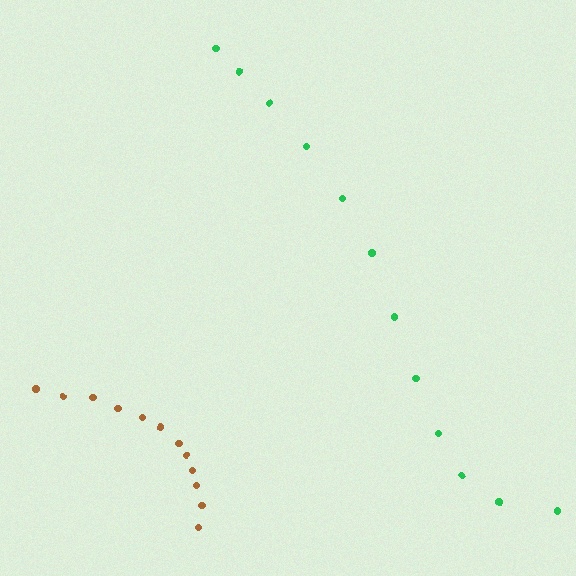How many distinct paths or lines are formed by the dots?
There are 2 distinct paths.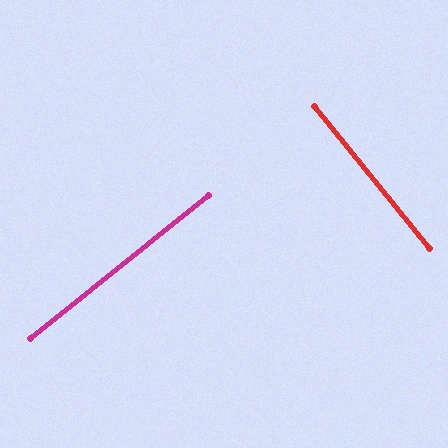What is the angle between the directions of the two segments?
Approximately 90 degrees.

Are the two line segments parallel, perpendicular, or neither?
Perpendicular — they meet at approximately 90°.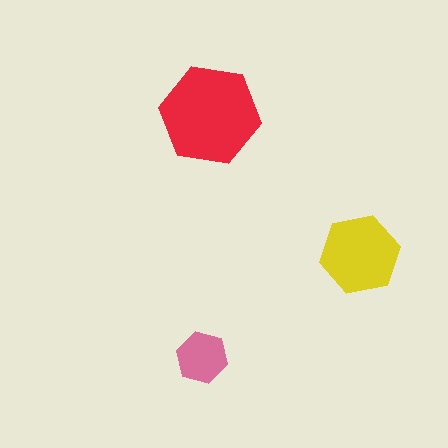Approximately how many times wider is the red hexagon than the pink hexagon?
About 2 times wider.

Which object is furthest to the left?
The pink hexagon is leftmost.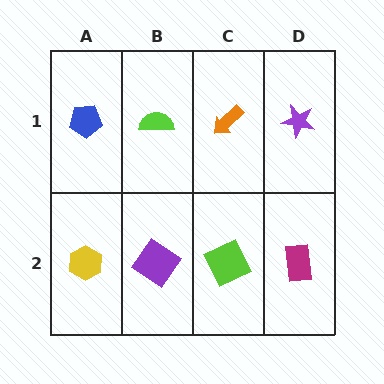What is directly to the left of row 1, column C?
A lime semicircle.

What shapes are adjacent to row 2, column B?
A lime semicircle (row 1, column B), a yellow hexagon (row 2, column A), a lime square (row 2, column C).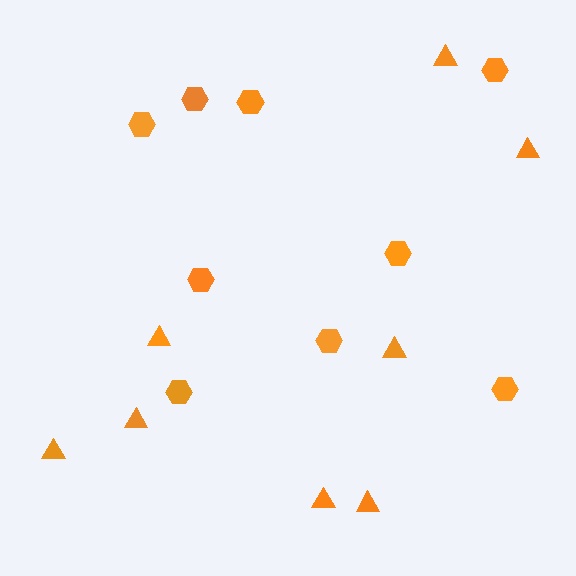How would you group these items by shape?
There are 2 groups: one group of hexagons (9) and one group of triangles (8).